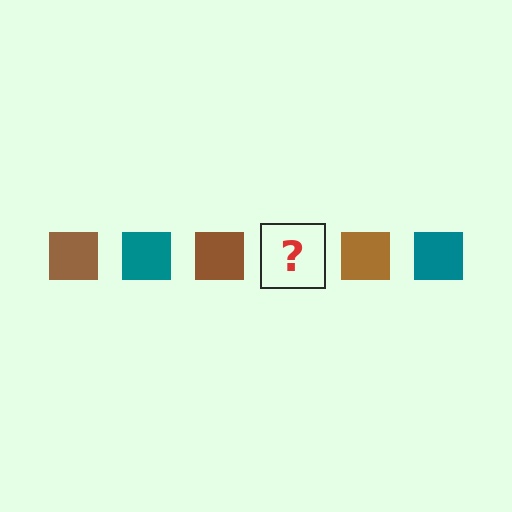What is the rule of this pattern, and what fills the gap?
The rule is that the pattern cycles through brown, teal squares. The gap should be filled with a teal square.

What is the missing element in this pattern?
The missing element is a teal square.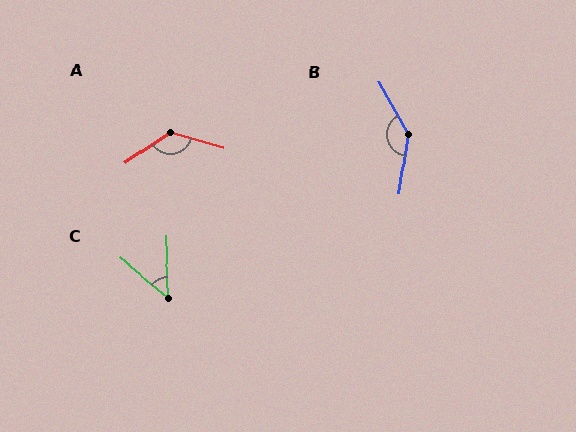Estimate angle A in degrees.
Approximately 128 degrees.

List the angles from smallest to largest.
C (49°), A (128°), B (142°).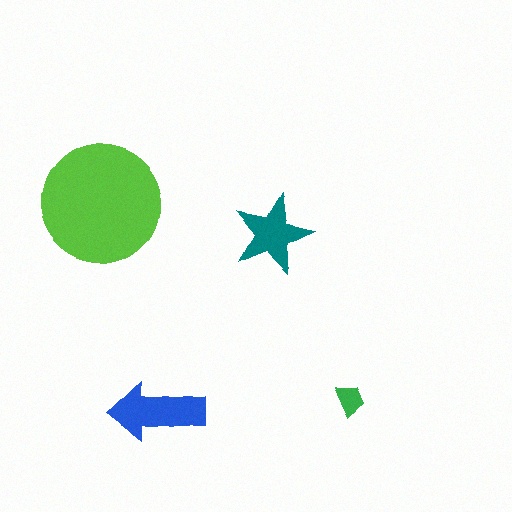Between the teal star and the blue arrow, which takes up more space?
The blue arrow.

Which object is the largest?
The lime circle.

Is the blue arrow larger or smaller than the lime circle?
Smaller.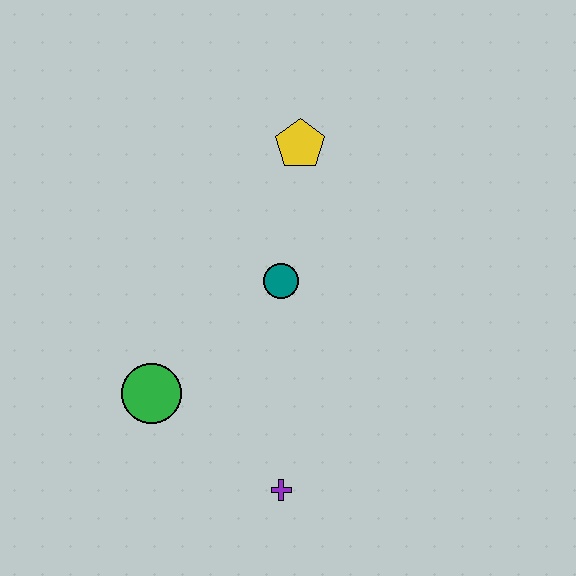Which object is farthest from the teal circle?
The purple cross is farthest from the teal circle.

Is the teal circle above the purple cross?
Yes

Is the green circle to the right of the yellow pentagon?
No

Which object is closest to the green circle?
The purple cross is closest to the green circle.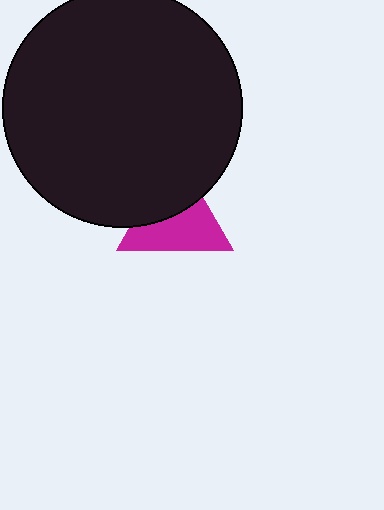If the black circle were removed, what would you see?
You would see the complete magenta triangle.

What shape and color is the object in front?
The object in front is a black circle.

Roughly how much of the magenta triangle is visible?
About half of it is visible (roughly 57%).